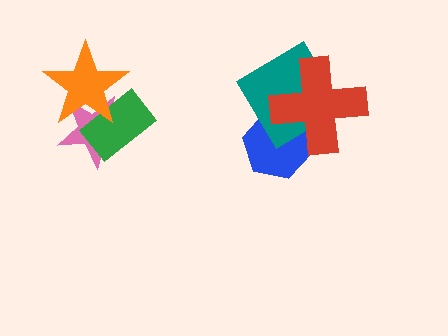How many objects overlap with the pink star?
2 objects overlap with the pink star.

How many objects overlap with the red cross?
2 objects overlap with the red cross.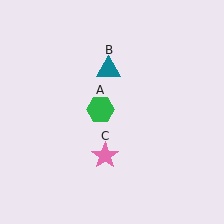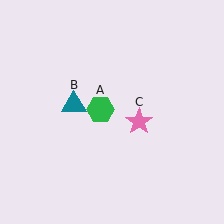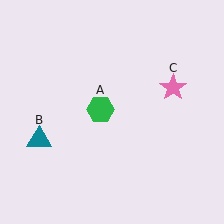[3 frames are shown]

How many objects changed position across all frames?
2 objects changed position: teal triangle (object B), pink star (object C).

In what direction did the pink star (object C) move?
The pink star (object C) moved up and to the right.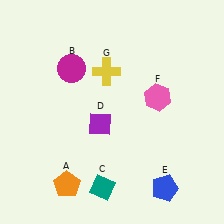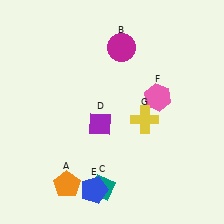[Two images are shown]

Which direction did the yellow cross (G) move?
The yellow cross (G) moved down.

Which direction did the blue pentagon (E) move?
The blue pentagon (E) moved left.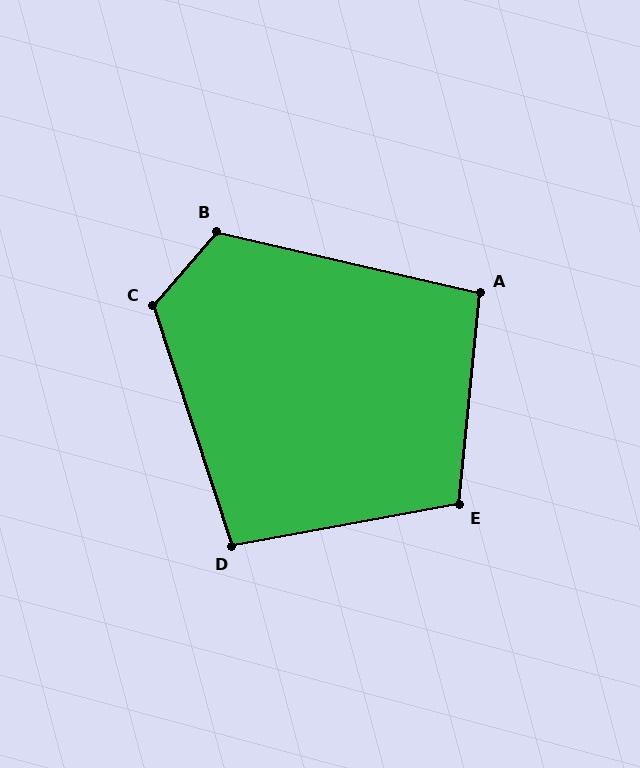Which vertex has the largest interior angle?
C, at approximately 121 degrees.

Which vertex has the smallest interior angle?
A, at approximately 97 degrees.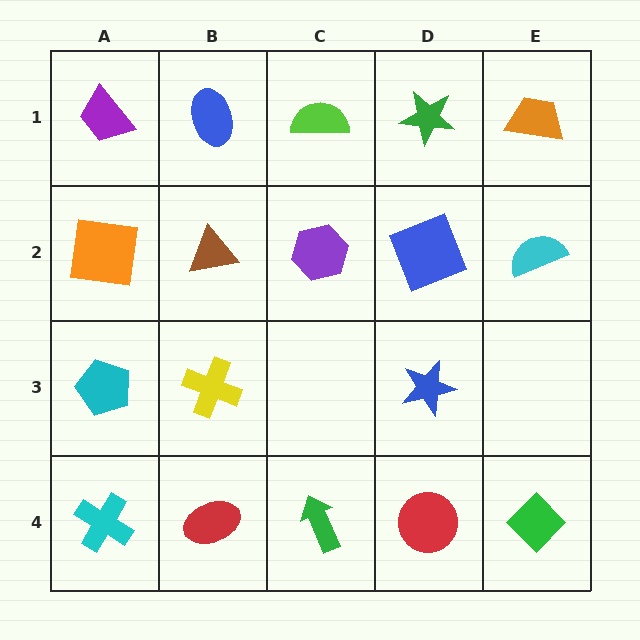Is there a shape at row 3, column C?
No, that cell is empty.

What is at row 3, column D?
A blue star.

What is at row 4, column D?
A red circle.